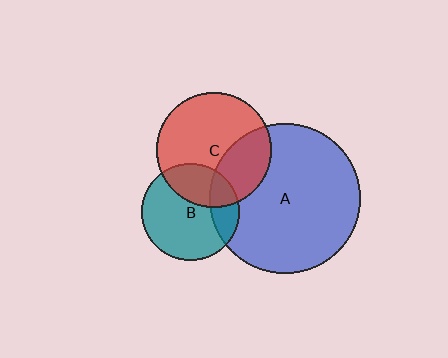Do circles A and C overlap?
Yes.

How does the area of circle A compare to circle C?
Approximately 1.7 times.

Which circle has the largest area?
Circle A (blue).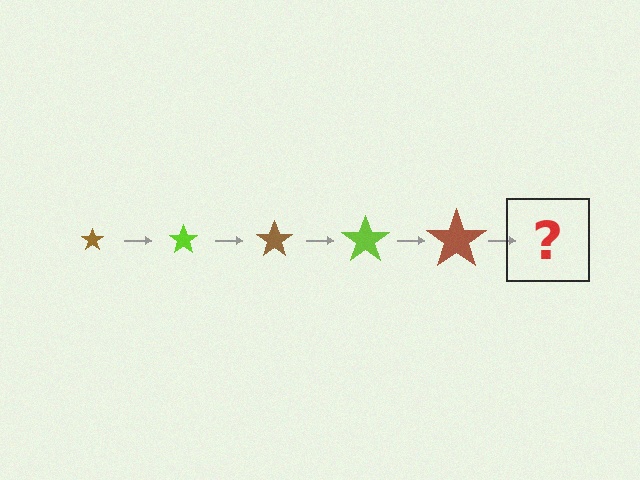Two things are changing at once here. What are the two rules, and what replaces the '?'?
The two rules are that the star grows larger each step and the color cycles through brown and lime. The '?' should be a lime star, larger than the previous one.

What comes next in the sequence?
The next element should be a lime star, larger than the previous one.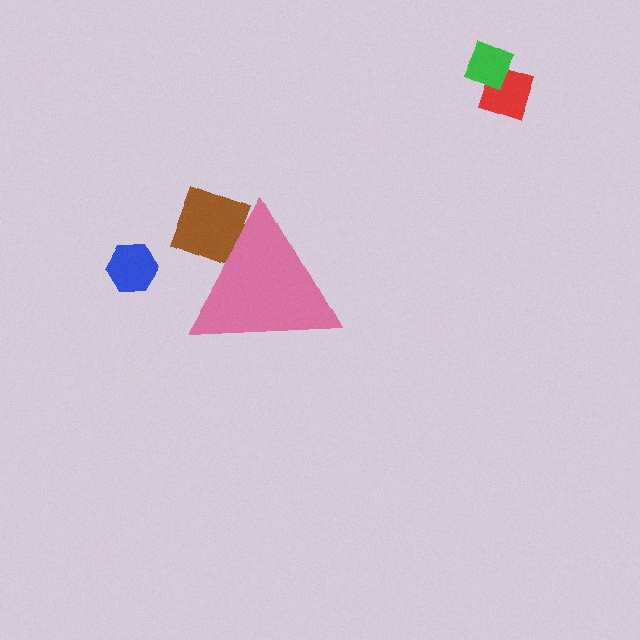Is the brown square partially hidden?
Yes, the brown square is partially hidden behind the pink triangle.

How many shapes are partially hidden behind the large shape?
2 shapes are partially hidden.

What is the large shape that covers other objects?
A pink triangle.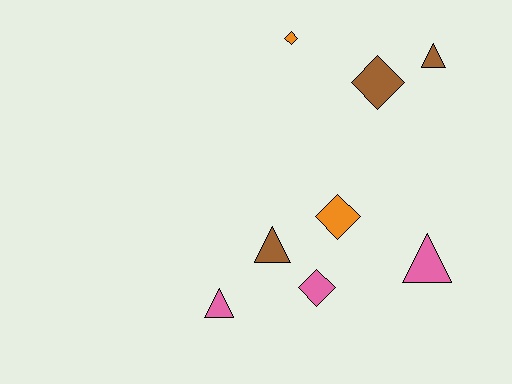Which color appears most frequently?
Brown, with 3 objects.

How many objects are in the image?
There are 8 objects.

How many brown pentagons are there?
There are no brown pentagons.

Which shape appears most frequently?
Diamond, with 4 objects.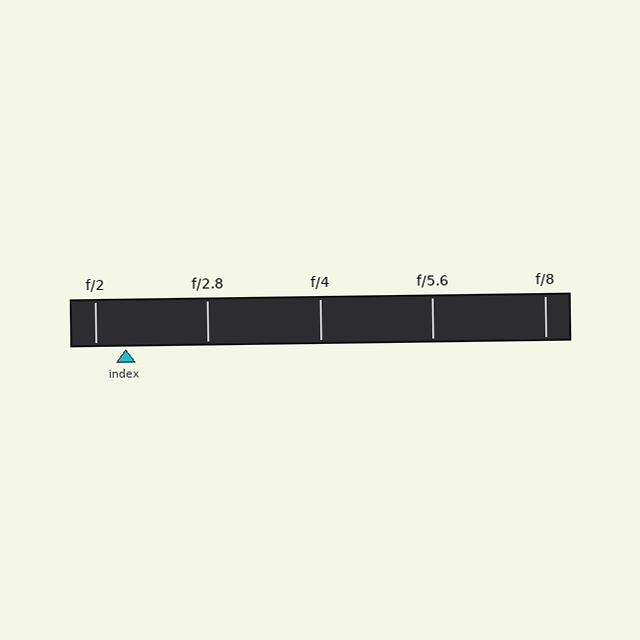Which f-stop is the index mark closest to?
The index mark is closest to f/2.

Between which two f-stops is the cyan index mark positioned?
The index mark is between f/2 and f/2.8.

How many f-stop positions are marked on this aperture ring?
There are 5 f-stop positions marked.